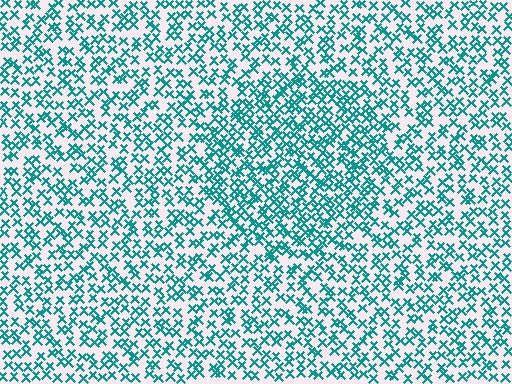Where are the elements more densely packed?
The elements are more densely packed inside the circle boundary.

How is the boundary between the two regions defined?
The boundary is defined by a change in element density (approximately 1.5x ratio). All elements are the same color, size, and shape.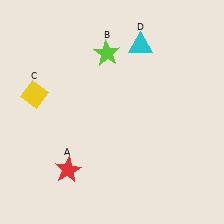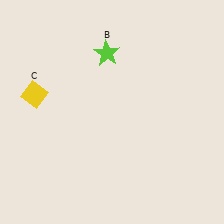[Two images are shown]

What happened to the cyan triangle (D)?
The cyan triangle (D) was removed in Image 2. It was in the top-right area of Image 1.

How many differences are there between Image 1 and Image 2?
There are 2 differences between the two images.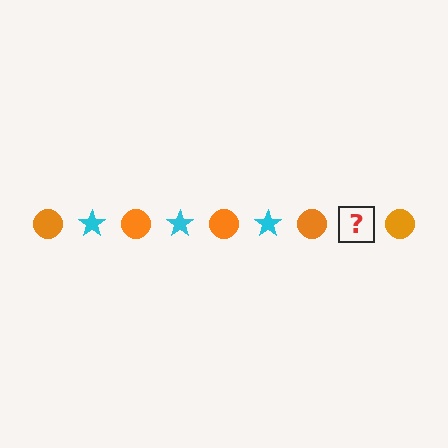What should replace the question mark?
The question mark should be replaced with a cyan star.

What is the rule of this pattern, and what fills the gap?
The rule is that the pattern alternates between orange circle and cyan star. The gap should be filled with a cyan star.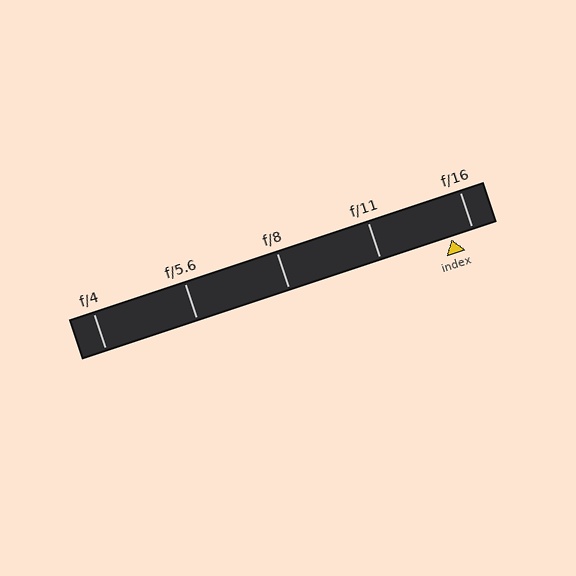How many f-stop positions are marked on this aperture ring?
There are 5 f-stop positions marked.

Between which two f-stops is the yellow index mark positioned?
The index mark is between f/11 and f/16.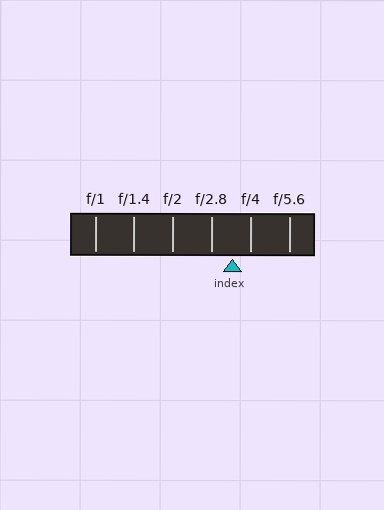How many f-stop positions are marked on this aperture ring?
There are 6 f-stop positions marked.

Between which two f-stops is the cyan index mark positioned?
The index mark is between f/2.8 and f/4.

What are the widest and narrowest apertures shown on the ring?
The widest aperture shown is f/1 and the narrowest is f/5.6.